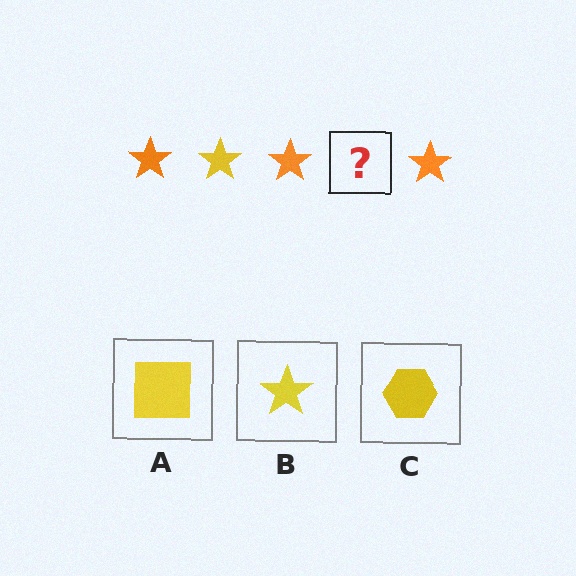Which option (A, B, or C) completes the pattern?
B.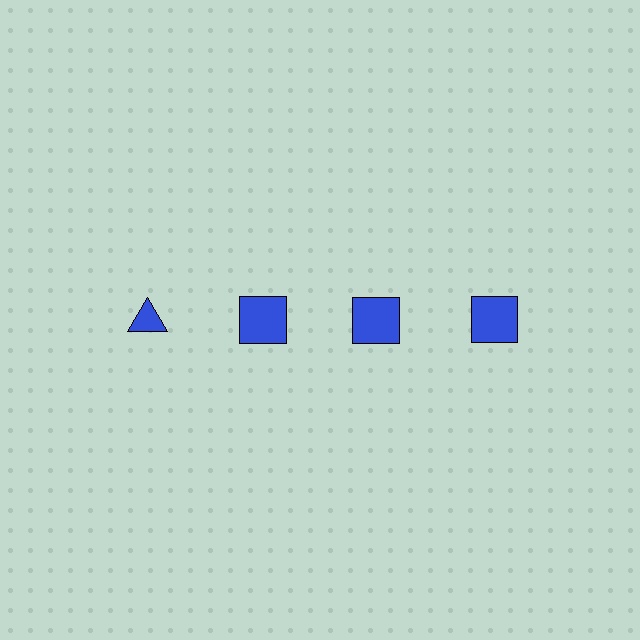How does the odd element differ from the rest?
It has a different shape: triangle instead of square.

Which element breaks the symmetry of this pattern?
The blue triangle in the top row, leftmost column breaks the symmetry. All other shapes are blue squares.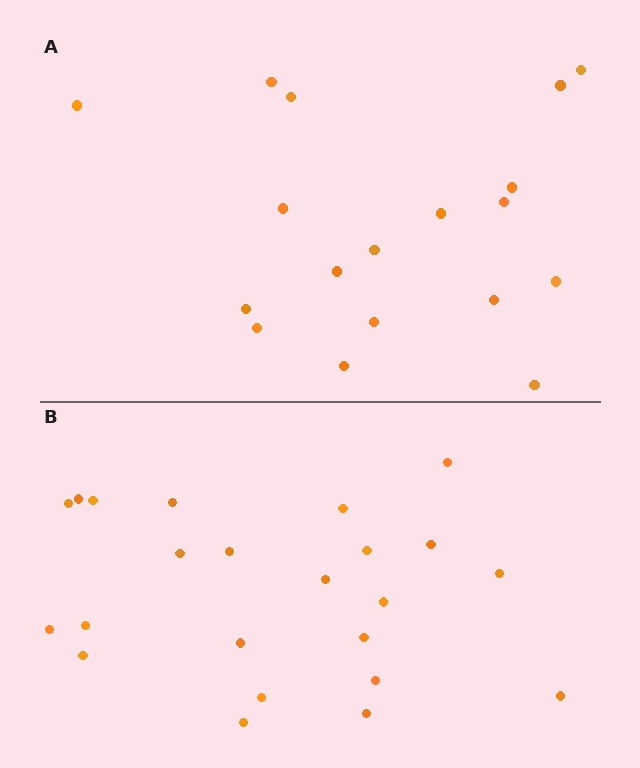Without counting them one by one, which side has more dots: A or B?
Region B (the bottom region) has more dots.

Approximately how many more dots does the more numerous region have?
Region B has about 5 more dots than region A.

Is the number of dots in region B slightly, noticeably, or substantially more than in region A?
Region B has noticeably more, but not dramatically so. The ratio is roughly 1.3 to 1.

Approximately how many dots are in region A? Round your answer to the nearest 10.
About 20 dots. (The exact count is 18, which rounds to 20.)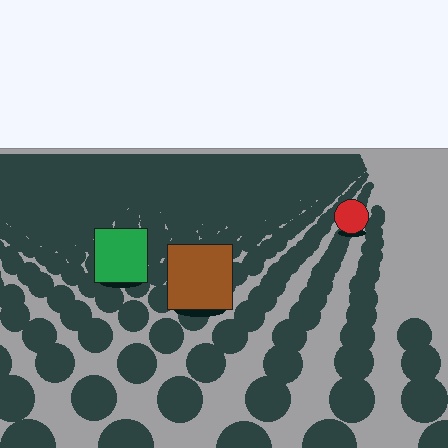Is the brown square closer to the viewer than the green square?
Yes. The brown square is closer — you can tell from the texture gradient: the ground texture is coarser near it.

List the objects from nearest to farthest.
From nearest to farthest: the brown square, the green square, the red circle.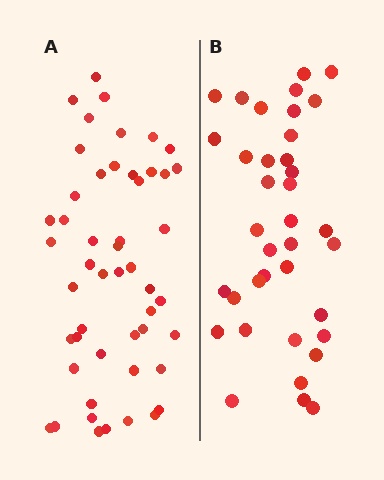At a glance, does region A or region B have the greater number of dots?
Region A (the left region) has more dots.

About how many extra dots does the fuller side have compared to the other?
Region A has approximately 15 more dots than region B.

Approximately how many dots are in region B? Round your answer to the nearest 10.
About 40 dots. (The exact count is 37, which rounds to 40.)